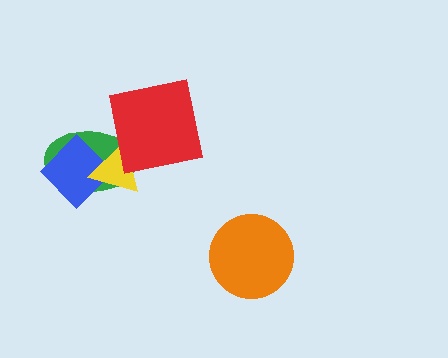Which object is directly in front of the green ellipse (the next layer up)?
The blue diamond is directly in front of the green ellipse.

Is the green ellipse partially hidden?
Yes, it is partially covered by another shape.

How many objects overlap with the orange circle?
0 objects overlap with the orange circle.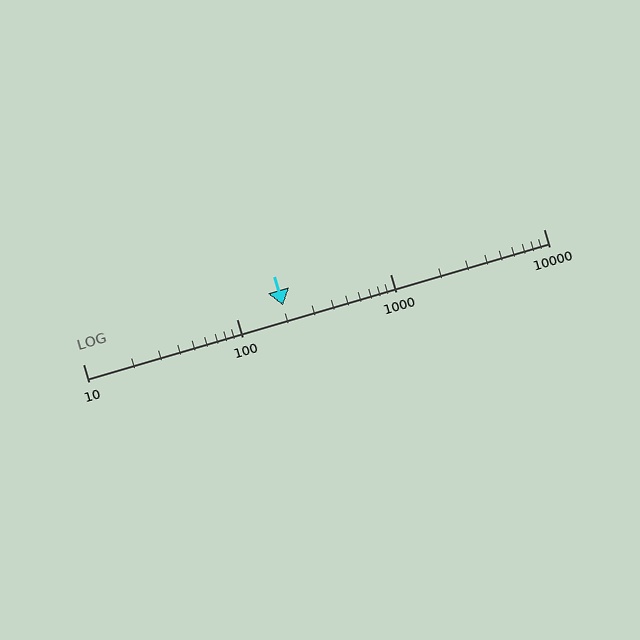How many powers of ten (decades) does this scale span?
The scale spans 3 decades, from 10 to 10000.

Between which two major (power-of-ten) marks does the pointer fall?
The pointer is between 100 and 1000.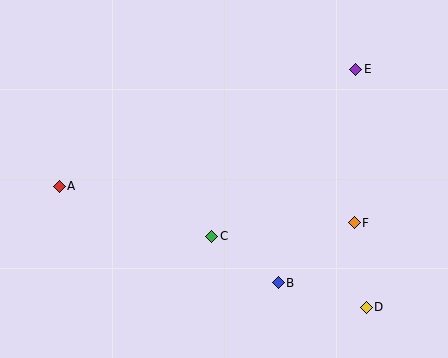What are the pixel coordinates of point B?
Point B is at (278, 283).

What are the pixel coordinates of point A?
Point A is at (59, 186).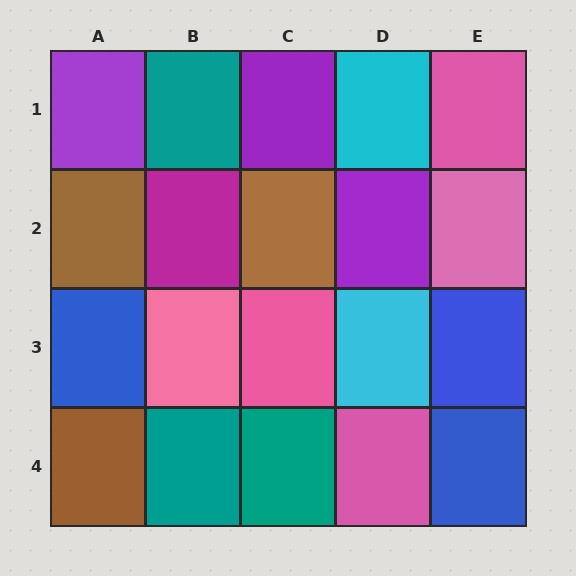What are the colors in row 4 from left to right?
Brown, teal, teal, pink, blue.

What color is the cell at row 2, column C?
Brown.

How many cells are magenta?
1 cell is magenta.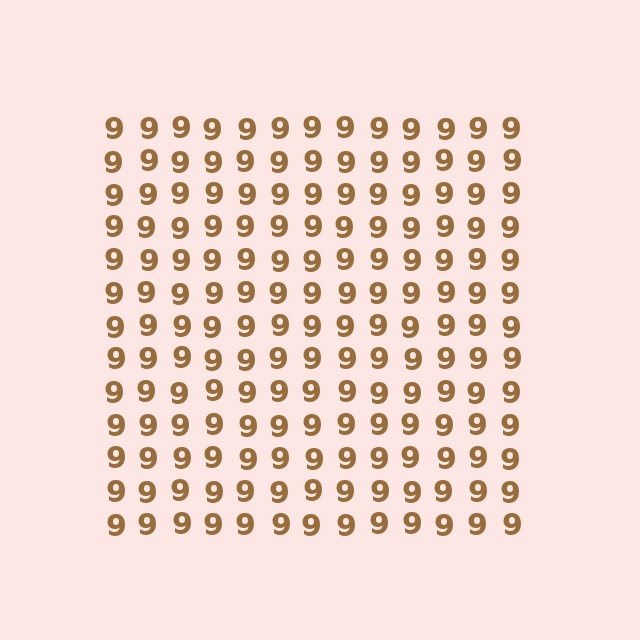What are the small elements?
The small elements are digit 9's.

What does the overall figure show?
The overall figure shows a square.